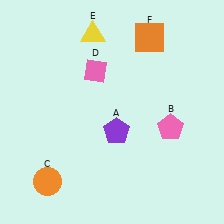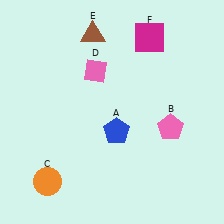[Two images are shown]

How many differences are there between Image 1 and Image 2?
There are 3 differences between the two images.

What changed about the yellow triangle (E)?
In Image 1, E is yellow. In Image 2, it changed to brown.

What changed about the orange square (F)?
In Image 1, F is orange. In Image 2, it changed to magenta.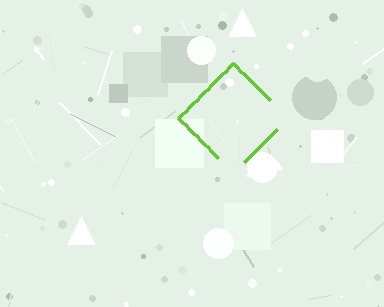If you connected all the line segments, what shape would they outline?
They would outline a diamond.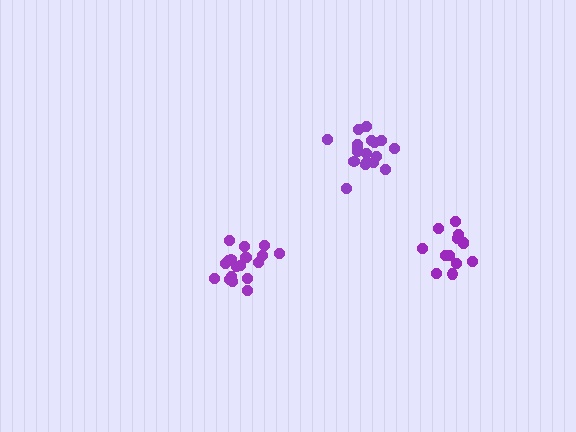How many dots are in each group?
Group 1: 13 dots, Group 2: 19 dots, Group 3: 19 dots (51 total).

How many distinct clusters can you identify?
There are 3 distinct clusters.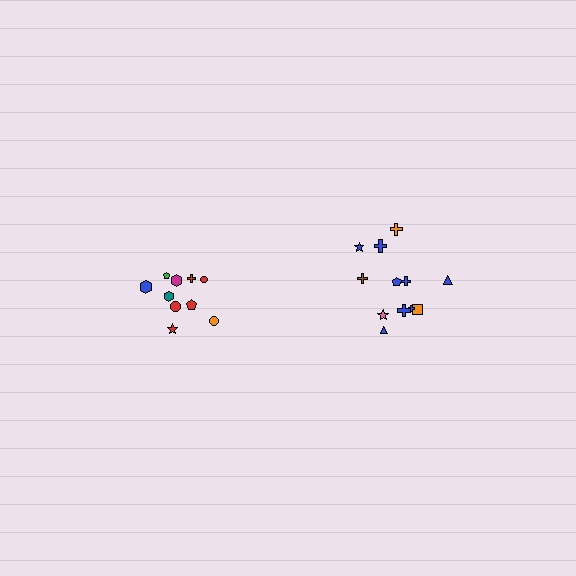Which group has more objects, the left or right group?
The right group.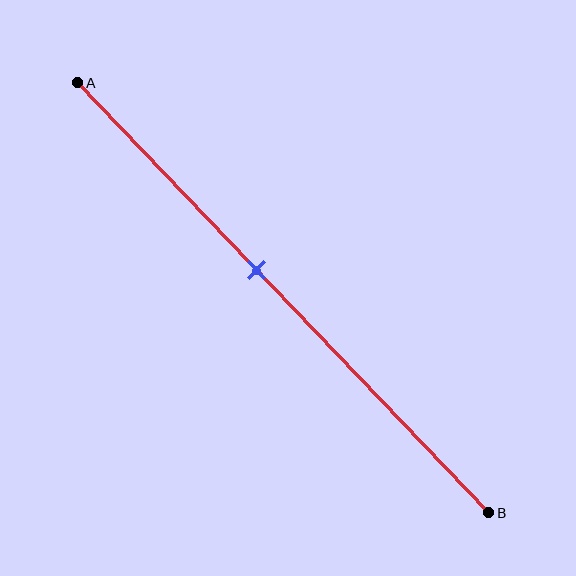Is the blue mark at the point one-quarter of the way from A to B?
No, the mark is at about 45% from A, not at the 25% one-quarter point.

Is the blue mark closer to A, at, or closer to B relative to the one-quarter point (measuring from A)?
The blue mark is closer to point B than the one-quarter point of segment AB.